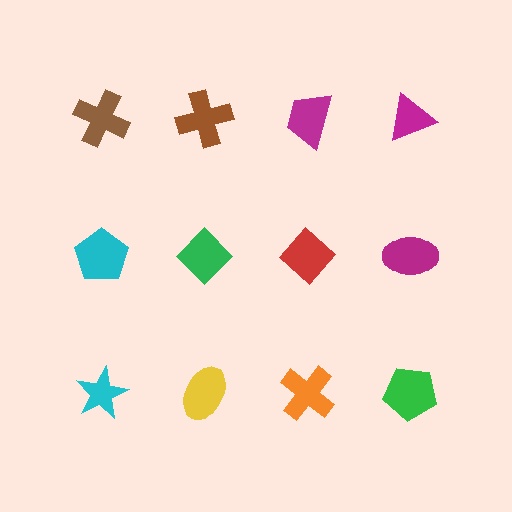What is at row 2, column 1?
A cyan pentagon.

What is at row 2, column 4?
A magenta ellipse.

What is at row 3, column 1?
A cyan star.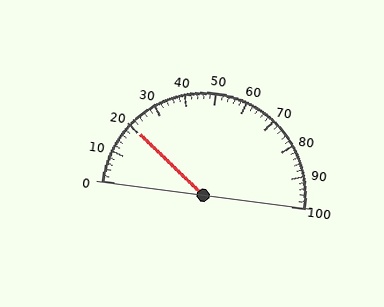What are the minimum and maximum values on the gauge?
The gauge ranges from 0 to 100.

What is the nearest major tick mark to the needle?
The nearest major tick mark is 20.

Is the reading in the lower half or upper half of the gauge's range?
The reading is in the lower half of the range (0 to 100).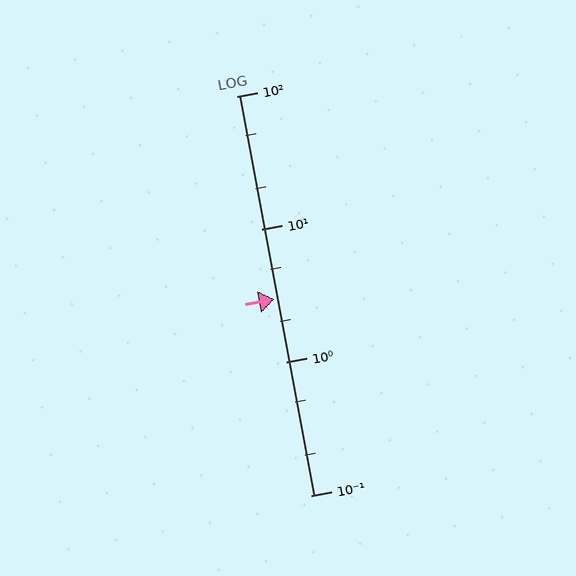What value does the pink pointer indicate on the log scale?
The pointer indicates approximately 3.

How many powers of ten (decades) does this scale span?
The scale spans 3 decades, from 0.1 to 100.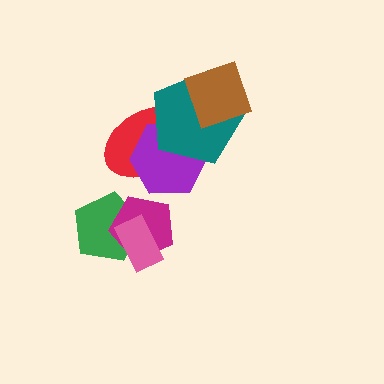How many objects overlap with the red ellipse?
2 objects overlap with the red ellipse.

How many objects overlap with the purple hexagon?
2 objects overlap with the purple hexagon.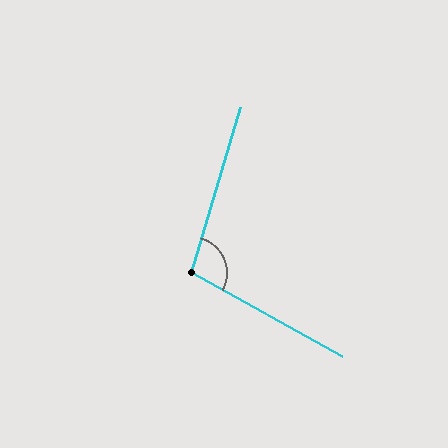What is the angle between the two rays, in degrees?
Approximately 102 degrees.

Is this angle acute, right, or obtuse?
It is obtuse.